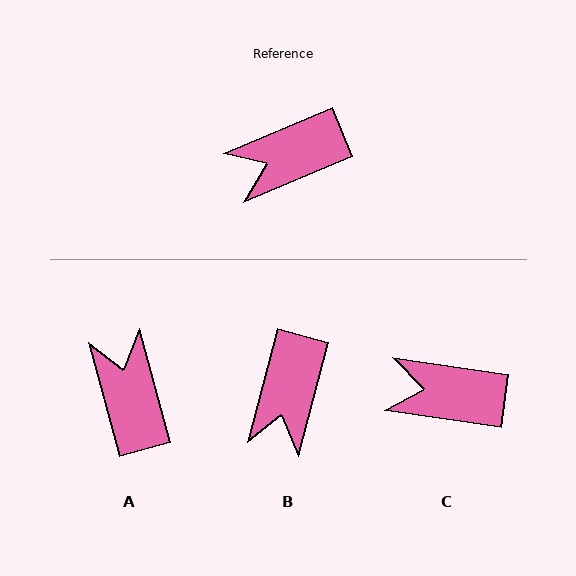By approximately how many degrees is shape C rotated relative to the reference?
Approximately 31 degrees clockwise.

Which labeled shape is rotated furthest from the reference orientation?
A, about 97 degrees away.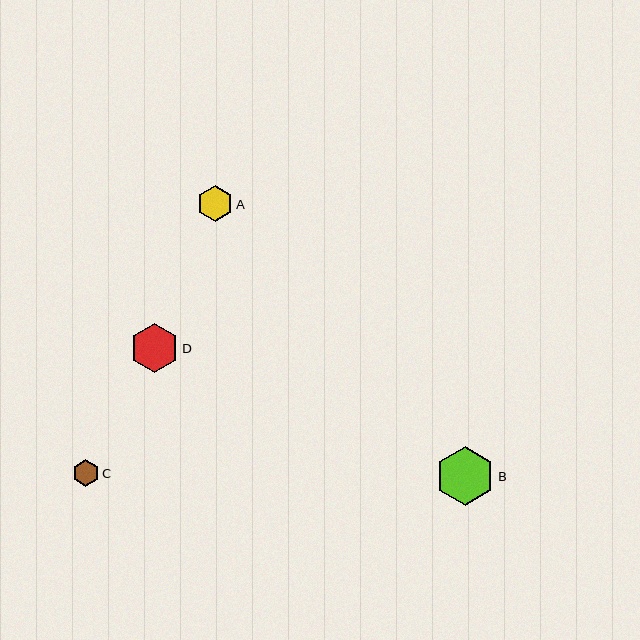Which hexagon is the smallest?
Hexagon C is the smallest with a size of approximately 27 pixels.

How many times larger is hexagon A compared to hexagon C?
Hexagon A is approximately 1.3 times the size of hexagon C.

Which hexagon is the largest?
Hexagon B is the largest with a size of approximately 59 pixels.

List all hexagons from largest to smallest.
From largest to smallest: B, D, A, C.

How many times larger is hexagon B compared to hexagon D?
Hexagon B is approximately 1.2 times the size of hexagon D.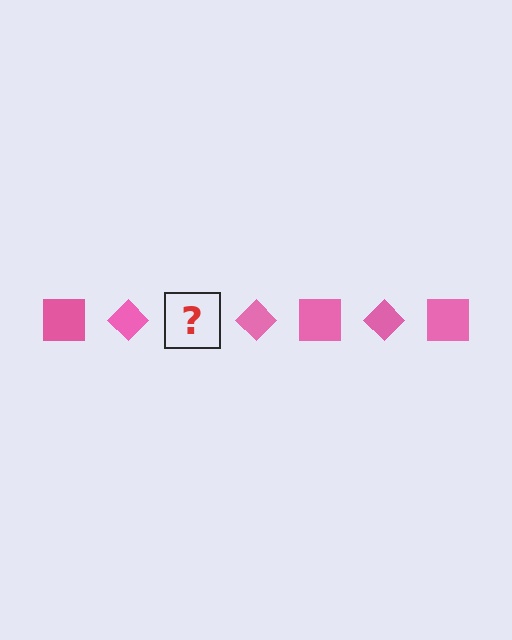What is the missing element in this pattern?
The missing element is a pink square.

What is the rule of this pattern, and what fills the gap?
The rule is that the pattern cycles through square, diamond shapes in pink. The gap should be filled with a pink square.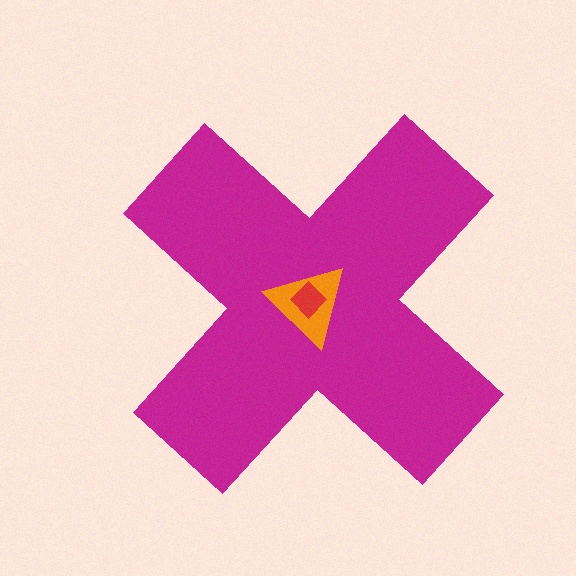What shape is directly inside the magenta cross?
The orange triangle.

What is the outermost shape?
The magenta cross.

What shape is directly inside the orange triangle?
The red diamond.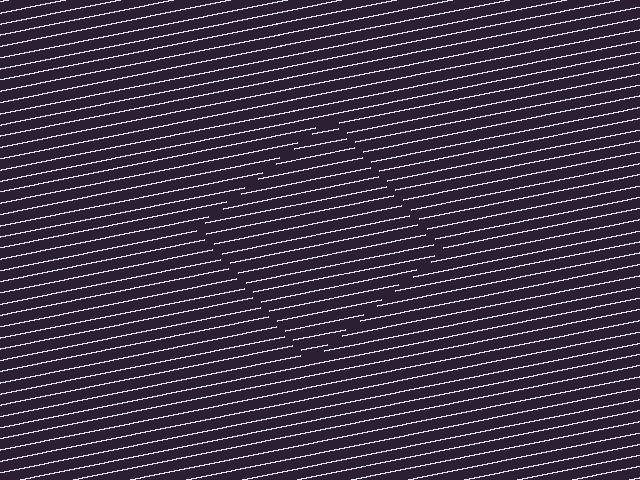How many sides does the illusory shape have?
4 sides — the line-ends trace a square.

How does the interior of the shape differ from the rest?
The interior of the shape contains the same grating, shifted by half a period — the contour is defined by the phase discontinuity where line-ends from the inner and outer gratings abut.